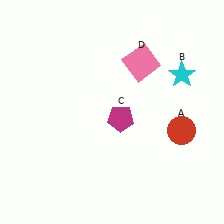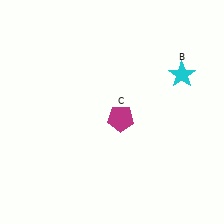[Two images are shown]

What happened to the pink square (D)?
The pink square (D) was removed in Image 2. It was in the top-right area of Image 1.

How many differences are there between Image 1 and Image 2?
There are 2 differences between the two images.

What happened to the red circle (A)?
The red circle (A) was removed in Image 2. It was in the bottom-right area of Image 1.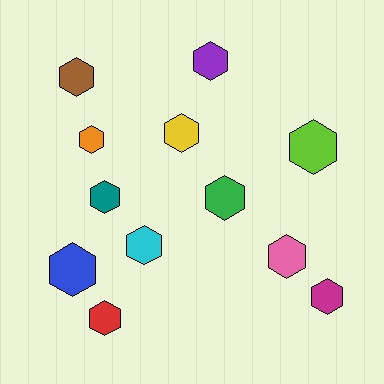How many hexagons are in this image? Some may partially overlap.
There are 12 hexagons.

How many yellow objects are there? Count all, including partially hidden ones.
There is 1 yellow object.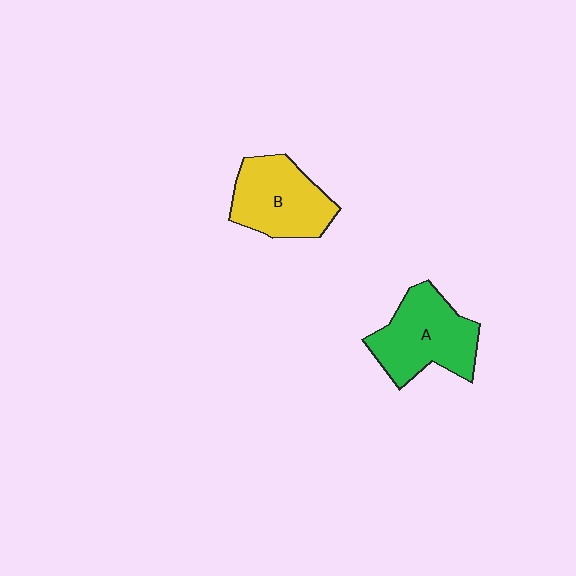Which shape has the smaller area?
Shape B (yellow).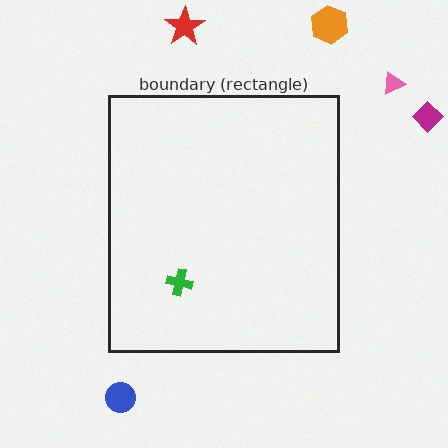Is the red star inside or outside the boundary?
Outside.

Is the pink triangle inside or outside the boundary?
Outside.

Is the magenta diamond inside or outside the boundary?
Outside.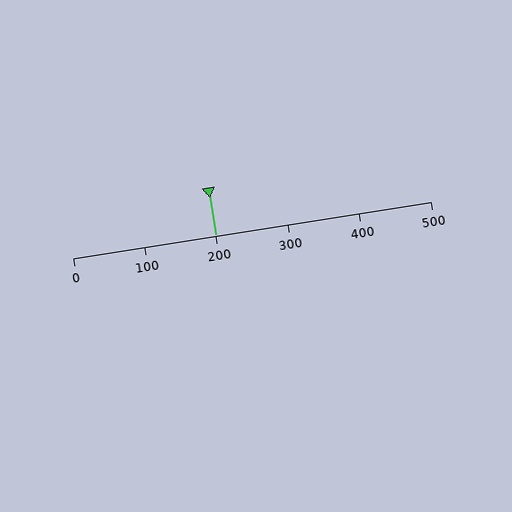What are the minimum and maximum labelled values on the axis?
The axis runs from 0 to 500.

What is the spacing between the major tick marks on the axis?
The major ticks are spaced 100 apart.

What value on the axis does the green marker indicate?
The marker indicates approximately 200.